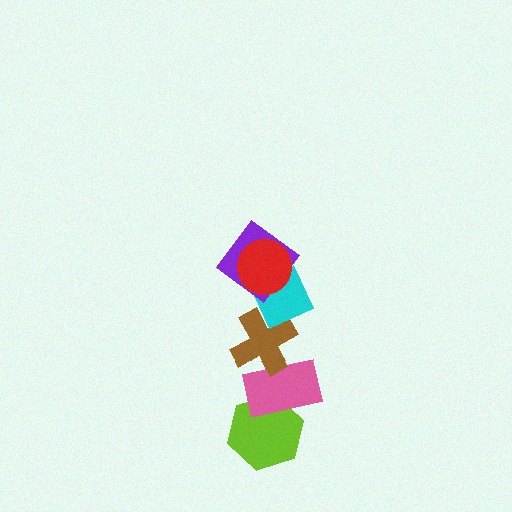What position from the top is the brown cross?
The brown cross is 4th from the top.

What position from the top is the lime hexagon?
The lime hexagon is 6th from the top.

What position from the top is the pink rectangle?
The pink rectangle is 5th from the top.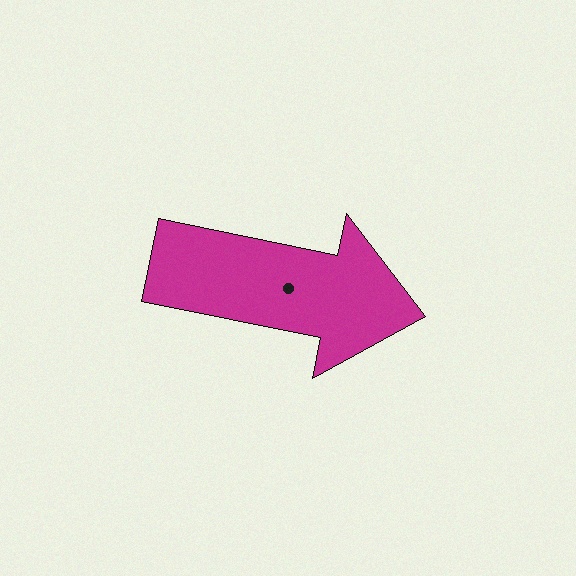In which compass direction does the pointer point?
East.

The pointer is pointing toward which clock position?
Roughly 3 o'clock.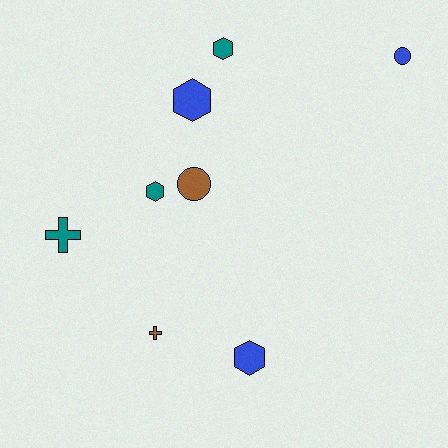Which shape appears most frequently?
Hexagon, with 4 objects.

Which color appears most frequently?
Teal, with 3 objects.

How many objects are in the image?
There are 8 objects.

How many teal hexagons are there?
There are 2 teal hexagons.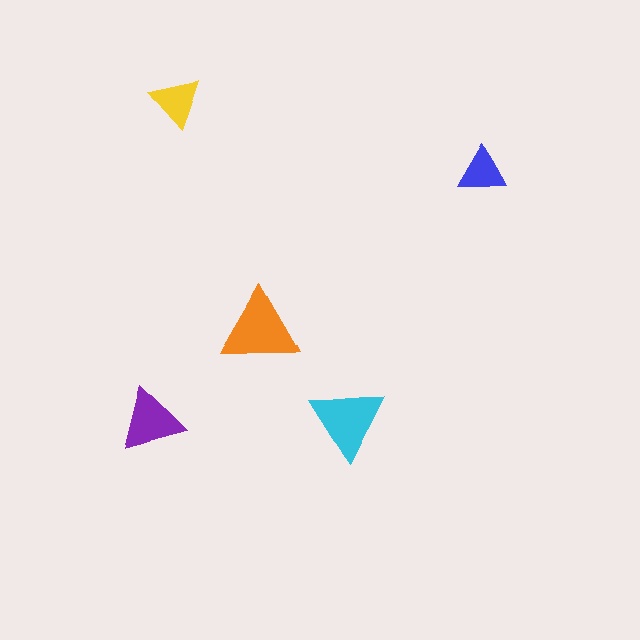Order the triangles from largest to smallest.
the orange one, the cyan one, the purple one, the yellow one, the blue one.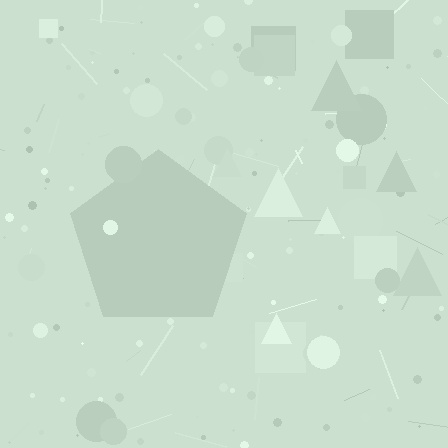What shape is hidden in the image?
A pentagon is hidden in the image.